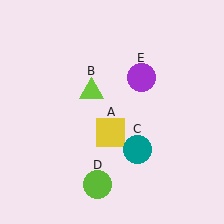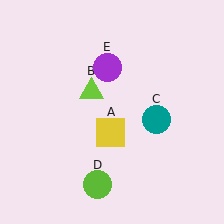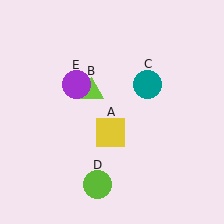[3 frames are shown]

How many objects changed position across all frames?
2 objects changed position: teal circle (object C), purple circle (object E).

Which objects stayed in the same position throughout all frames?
Yellow square (object A) and lime triangle (object B) and lime circle (object D) remained stationary.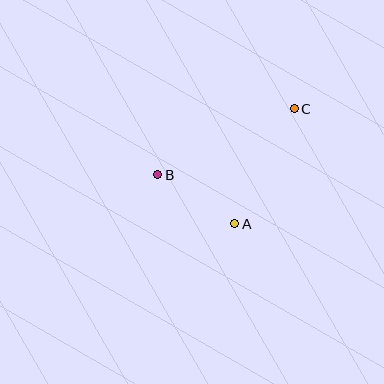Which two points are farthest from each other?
Points B and C are farthest from each other.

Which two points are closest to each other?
Points A and B are closest to each other.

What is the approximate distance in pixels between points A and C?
The distance between A and C is approximately 129 pixels.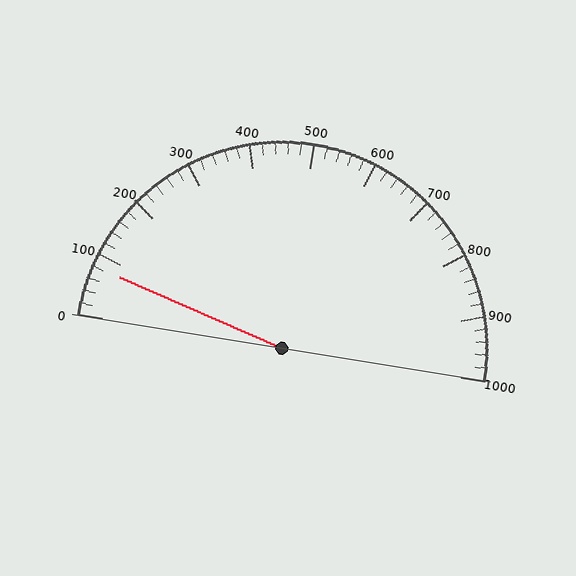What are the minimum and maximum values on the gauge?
The gauge ranges from 0 to 1000.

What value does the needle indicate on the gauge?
The needle indicates approximately 80.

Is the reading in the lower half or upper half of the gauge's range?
The reading is in the lower half of the range (0 to 1000).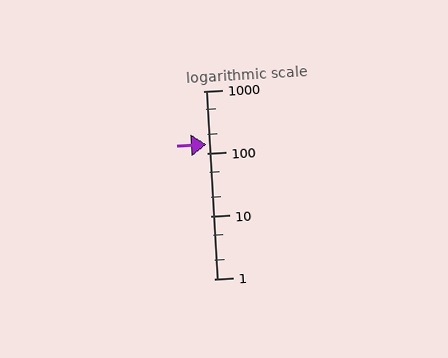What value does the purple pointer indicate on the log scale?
The pointer indicates approximately 140.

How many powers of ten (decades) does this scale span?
The scale spans 3 decades, from 1 to 1000.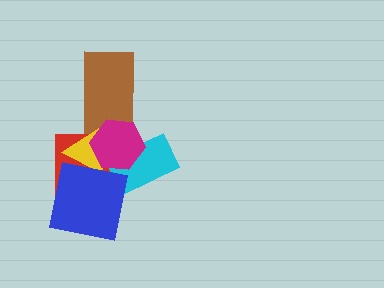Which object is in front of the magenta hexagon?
The blue square is in front of the magenta hexagon.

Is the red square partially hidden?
Yes, it is partially covered by another shape.